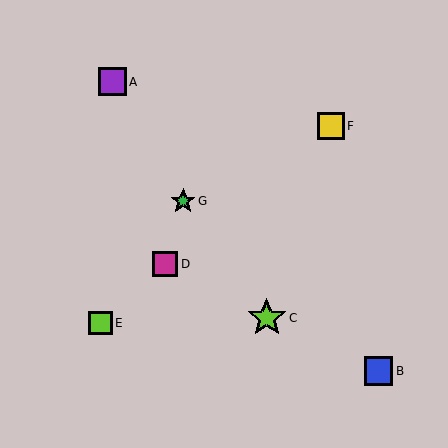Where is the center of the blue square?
The center of the blue square is at (379, 371).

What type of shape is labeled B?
Shape B is a blue square.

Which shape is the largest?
The lime star (labeled C) is the largest.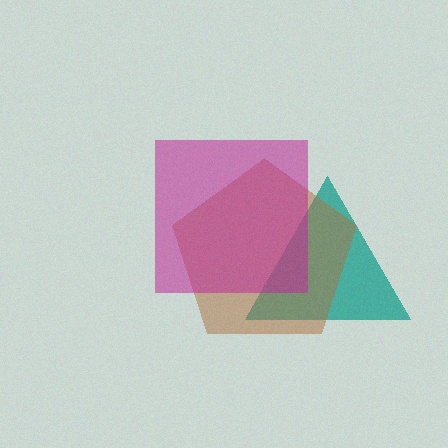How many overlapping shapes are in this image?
There are 3 overlapping shapes in the image.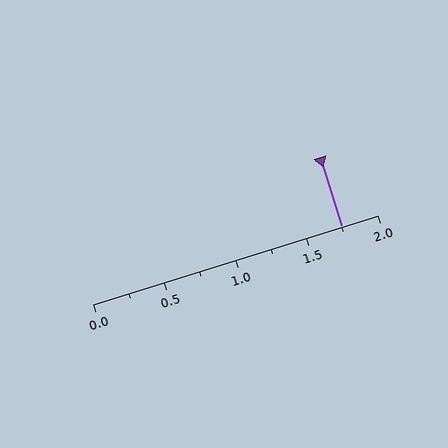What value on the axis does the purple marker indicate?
The marker indicates approximately 1.75.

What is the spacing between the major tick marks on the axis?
The major ticks are spaced 0.5 apart.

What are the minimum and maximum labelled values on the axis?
The axis runs from 0.0 to 2.0.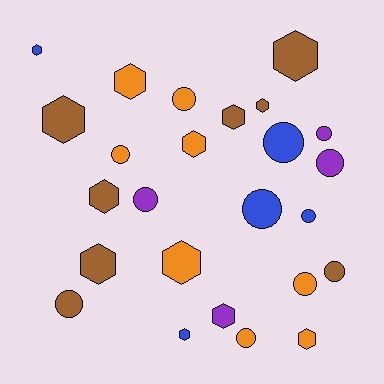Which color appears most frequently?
Brown, with 8 objects.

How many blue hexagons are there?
There are 2 blue hexagons.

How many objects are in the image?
There are 25 objects.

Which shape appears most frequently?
Hexagon, with 13 objects.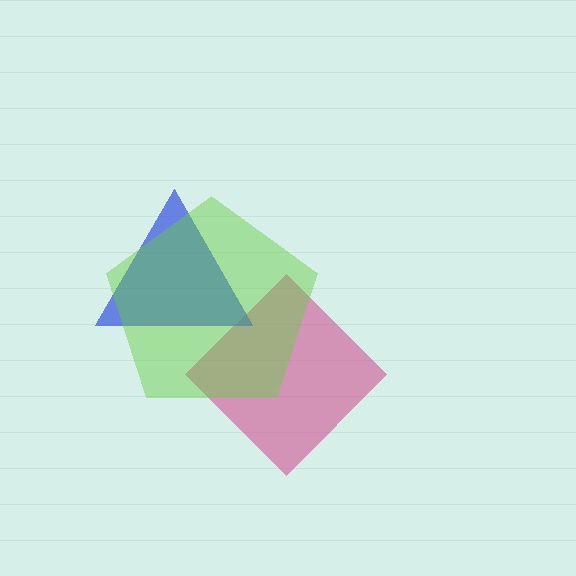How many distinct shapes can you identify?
There are 3 distinct shapes: a magenta diamond, a blue triangle, a lime pentagon.